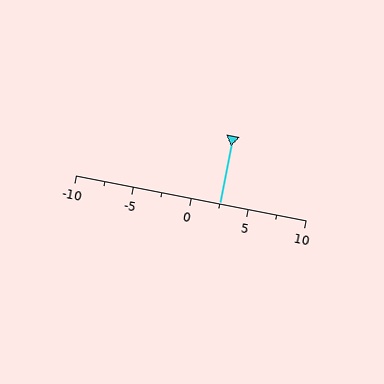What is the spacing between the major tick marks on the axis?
The major ticks are spaced 5 apart.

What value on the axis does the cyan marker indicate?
The marker indicates approximately 2.5.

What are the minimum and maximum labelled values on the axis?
The axis runs from -10 to 10.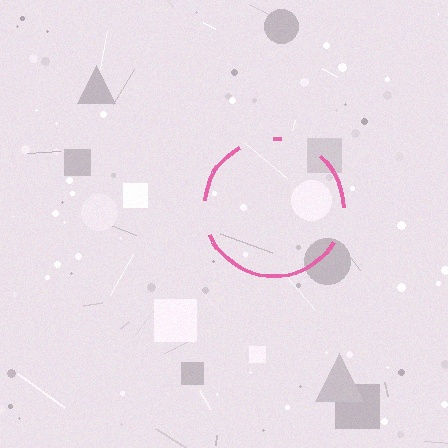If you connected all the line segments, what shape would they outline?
They would outline a circle.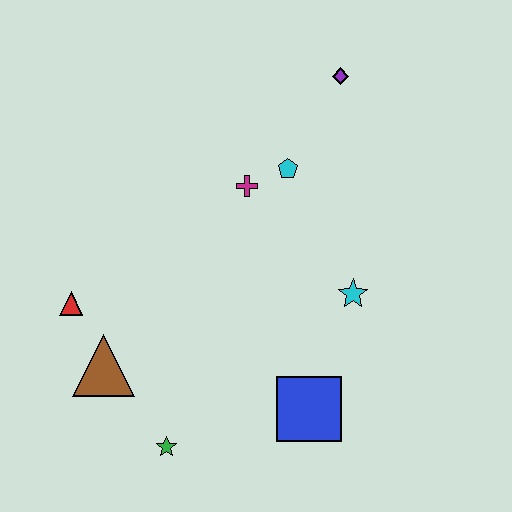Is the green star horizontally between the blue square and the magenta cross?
No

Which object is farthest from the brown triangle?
The purple diamond is farthest from the brown triangle.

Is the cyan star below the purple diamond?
Yes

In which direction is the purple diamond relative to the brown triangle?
The purple diamond is above the brown triangle.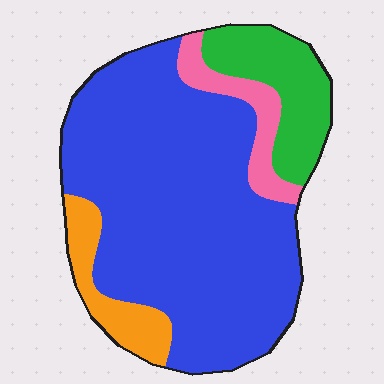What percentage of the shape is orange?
Orange takes up about one tenth (1/10) of the shape.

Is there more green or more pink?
Green.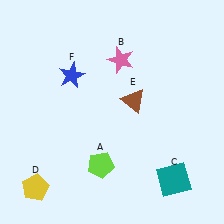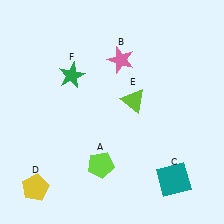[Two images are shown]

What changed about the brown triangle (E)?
In Image 1, E is brown. In Image 2, it changed to lime.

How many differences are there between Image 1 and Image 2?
There are 2 differences between the two images.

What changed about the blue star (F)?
In Image 1, F is blue. In Image 2, it changed to green.